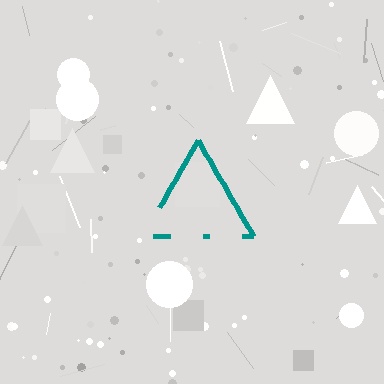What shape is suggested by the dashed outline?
The dashed outline suggests a triangle.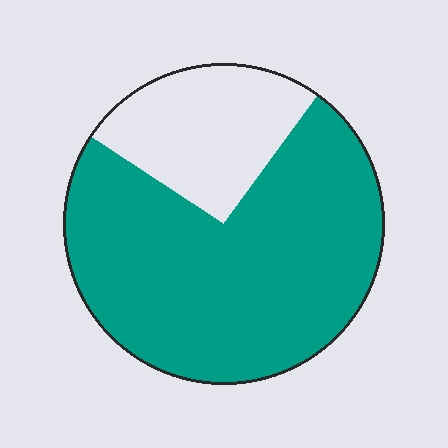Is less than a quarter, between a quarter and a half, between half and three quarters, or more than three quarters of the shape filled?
Between half and three quarters.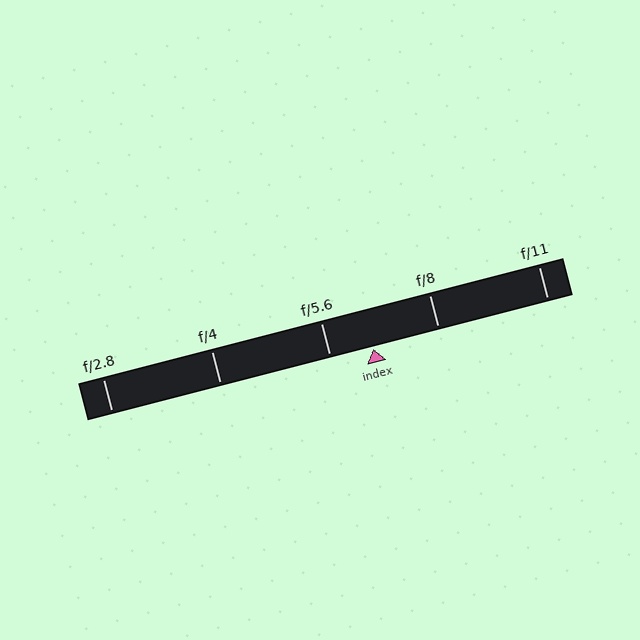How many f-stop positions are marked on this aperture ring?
There are 5 f-stop positions marked.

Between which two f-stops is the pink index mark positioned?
The index mark is between f/5.6 and f/8.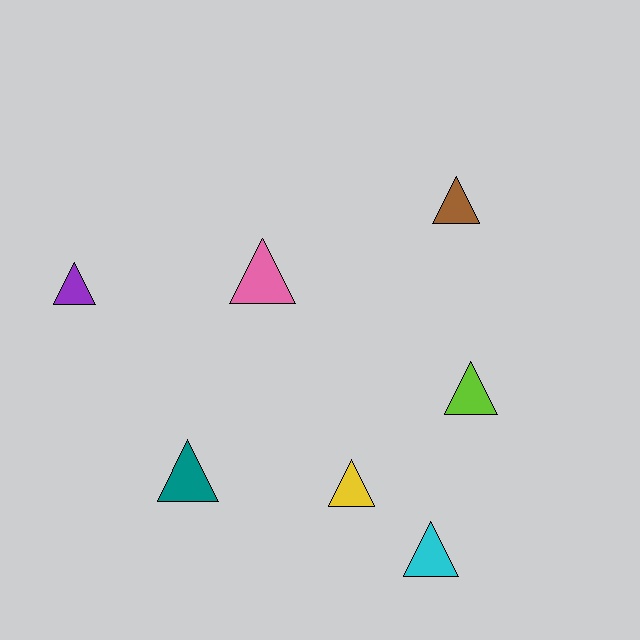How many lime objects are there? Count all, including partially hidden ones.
There is 1 lime object.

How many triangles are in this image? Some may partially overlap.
There are 7 triangles.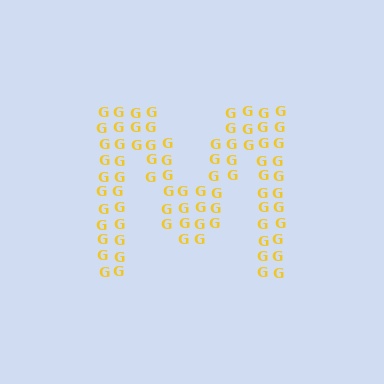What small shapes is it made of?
It is made of small letter G's.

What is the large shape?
The large shape is the letter M.